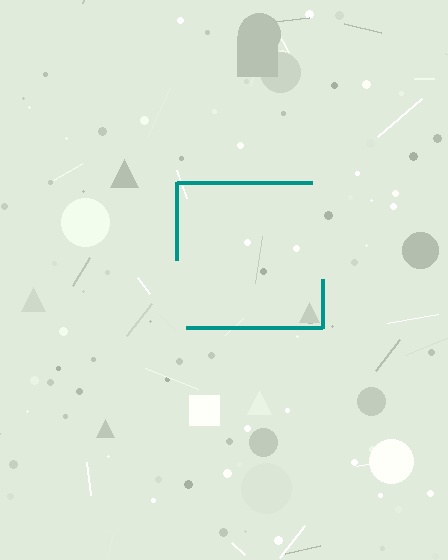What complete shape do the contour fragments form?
The contour fragments form a square.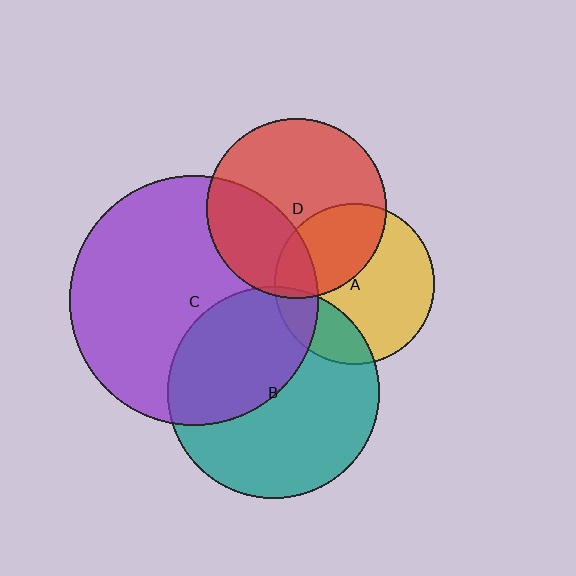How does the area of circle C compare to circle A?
Approximately 2.4 times.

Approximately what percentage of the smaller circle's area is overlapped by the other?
Approximately 40%.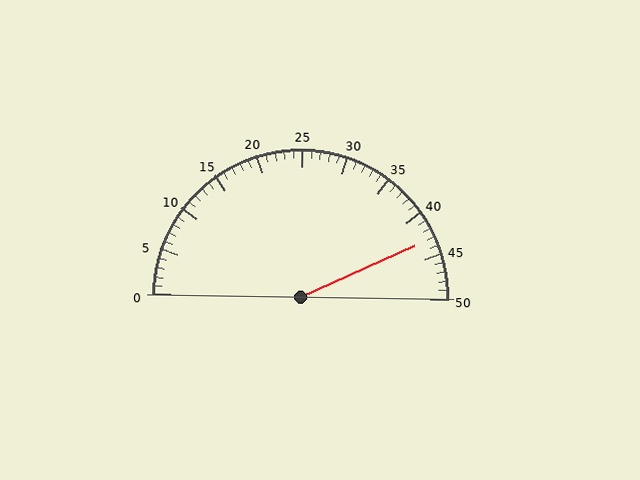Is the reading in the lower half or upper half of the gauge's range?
The reading is in the upper half of the range (0 to 50).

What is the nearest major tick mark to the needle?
The nearest major tick mark is 45.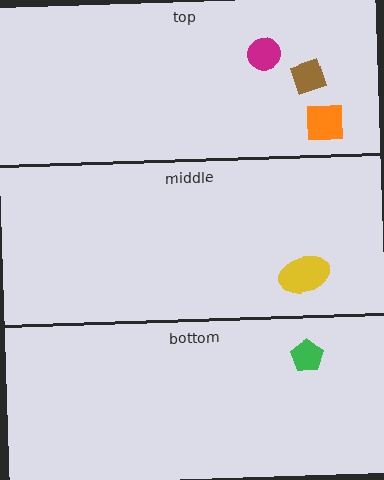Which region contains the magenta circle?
The top region.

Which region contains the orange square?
The top region.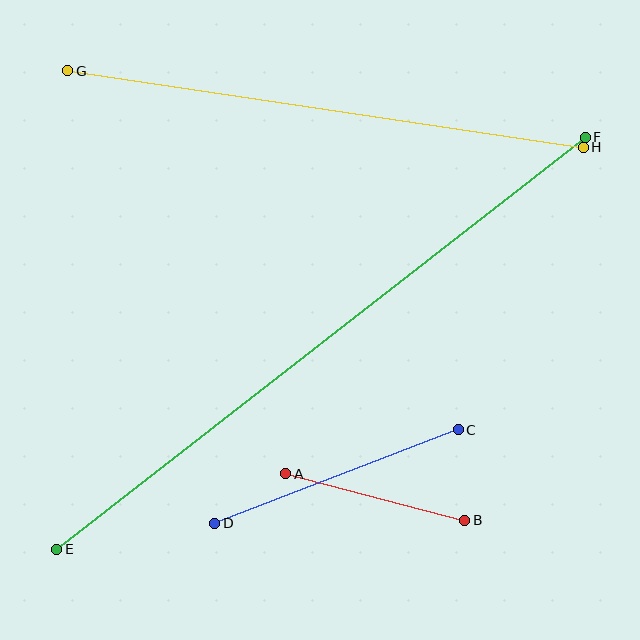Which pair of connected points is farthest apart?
Points E and F are farthest apart.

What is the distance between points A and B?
The distance is approximately 185 pixels.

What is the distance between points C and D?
The distance is approximately 261 pixels.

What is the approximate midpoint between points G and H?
The midpoint is at approximately (325, 109) pixels.